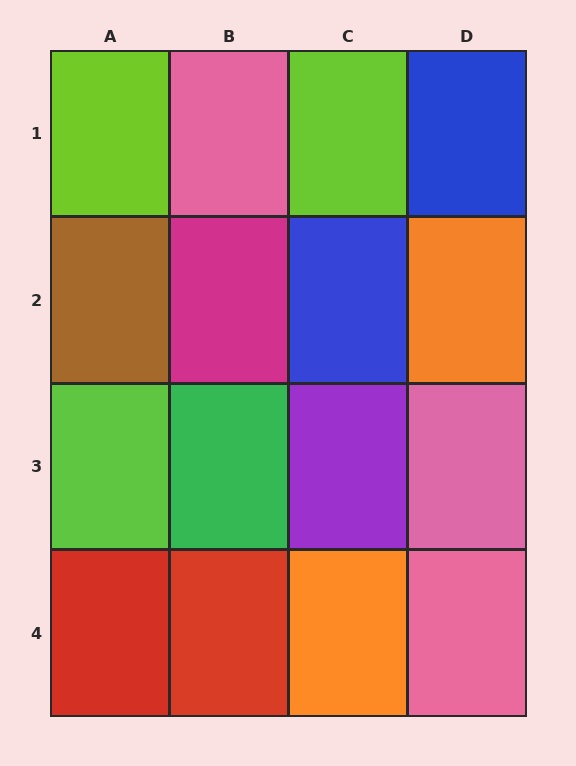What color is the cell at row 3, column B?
Green.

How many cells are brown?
1 cell is brown.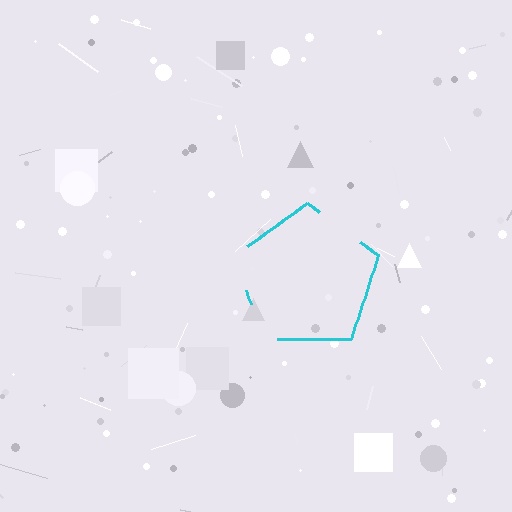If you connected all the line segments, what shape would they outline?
They would outline a pentagon.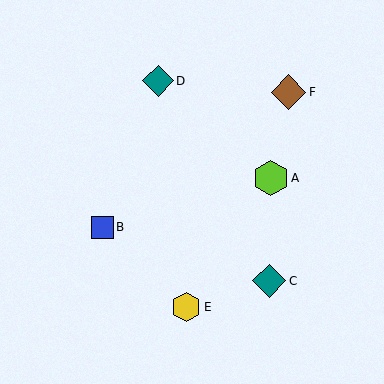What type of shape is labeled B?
Shape B is a blue square.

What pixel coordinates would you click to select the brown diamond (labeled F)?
Click at (288, 92) to select the brown diamond F.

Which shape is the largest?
The lime hexagon (labeled A) is the largest.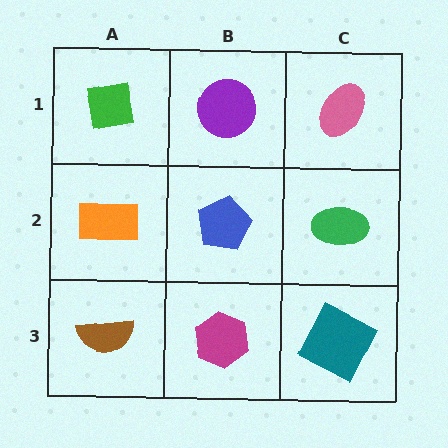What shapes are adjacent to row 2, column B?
A purple circle (row 1, column B), a magenta hexagon (row 3, column B), an orange rectangle (row 2, column A), a green ellipse (row 2, column C).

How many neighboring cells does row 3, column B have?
3.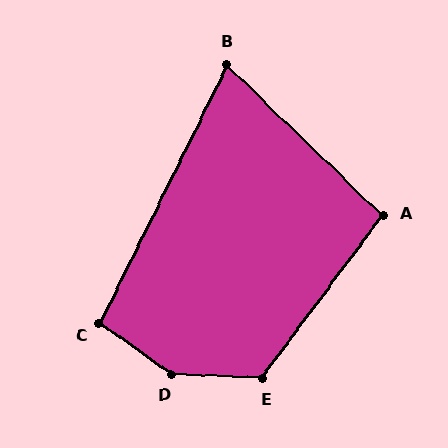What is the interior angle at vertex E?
Approximately 124 degrees (obtuse).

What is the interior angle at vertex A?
Approximately 97 degrees (obtuse).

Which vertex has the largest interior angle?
D, at approximately 147 degrees.